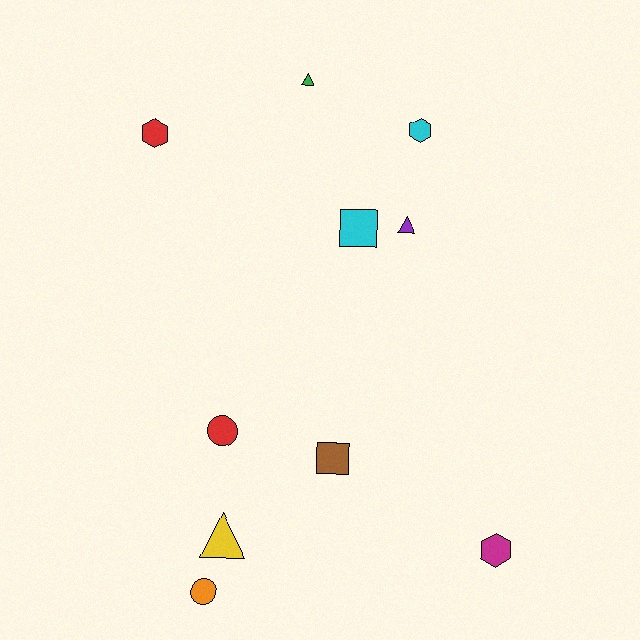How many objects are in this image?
There are 10 objects.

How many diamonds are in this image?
There are no diamonds.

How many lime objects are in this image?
There are no lime objects.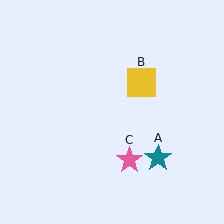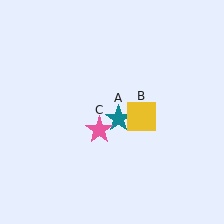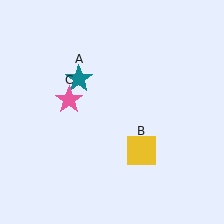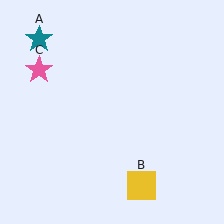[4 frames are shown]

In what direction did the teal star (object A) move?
The teal star (object A) moved up and to the left.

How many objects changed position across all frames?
3 objects changed position: teal star (object A), yellow square (object B), pink star (object C).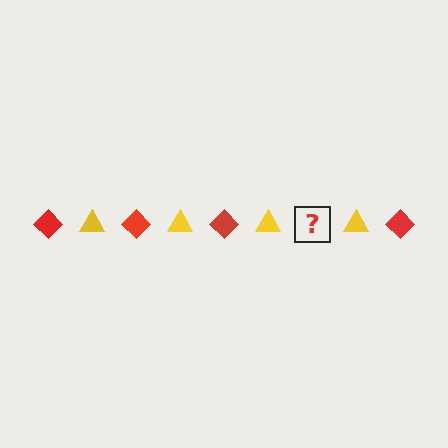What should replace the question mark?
The question mark should be replaced with a red diamond.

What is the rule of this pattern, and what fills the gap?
The rule is that the pattern alternates between red diamond and yellow triangle. The gap should be filled with a red diamond.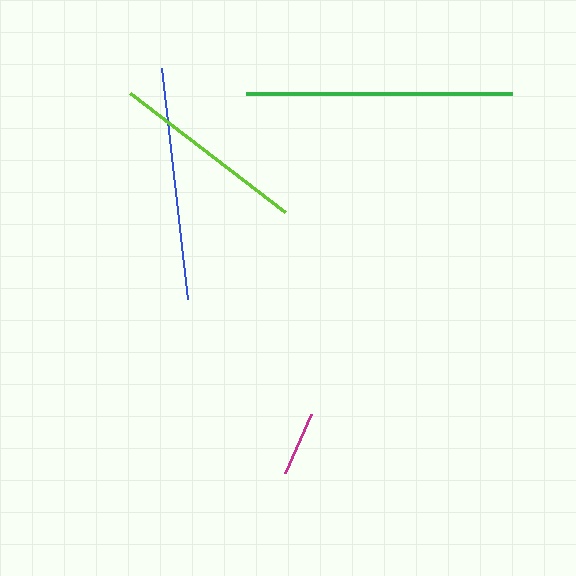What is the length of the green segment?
The green segment is approximately 266 pixels long.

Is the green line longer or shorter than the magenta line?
The green line is longer than the magenta line.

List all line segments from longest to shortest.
From longest to shortest: green, blue, lime, magenta.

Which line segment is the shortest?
The magenta line is the shortest at approximately 65 pixels.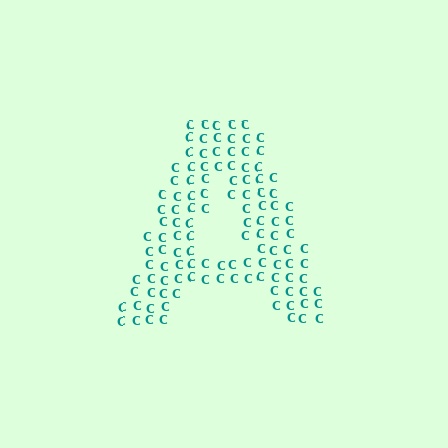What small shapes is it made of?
It is made of small letter C's.